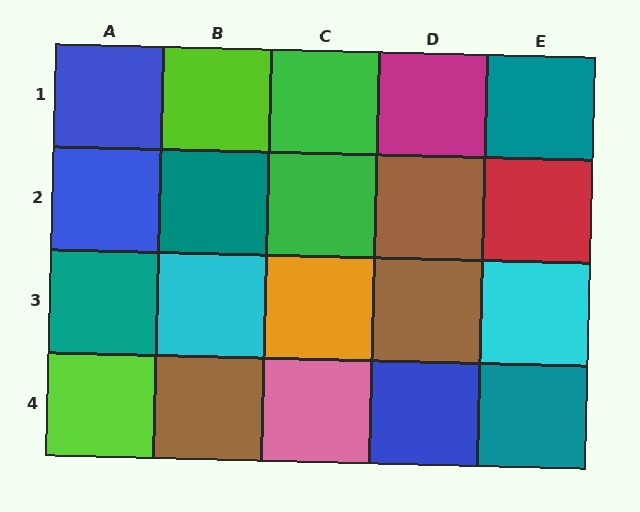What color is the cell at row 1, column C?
Green.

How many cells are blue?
3 cells are blue.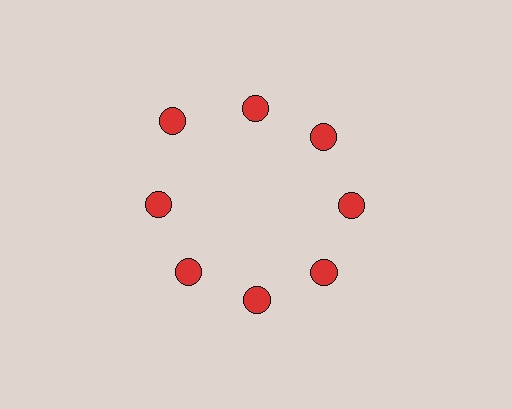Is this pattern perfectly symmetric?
No. The 8 red circles are arranged in a ring, but one element near the 10 o'clock position is pushed outward from the center, breaking the 8-fold rotational symmetry.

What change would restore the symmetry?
The symmetry would be restored by moving it inward, back onto the ring so that all 8 circles sit at equal angles and equal distance from the center.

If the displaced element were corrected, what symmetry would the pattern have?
It would have 8-fold rotational symmetry — the pattern would map onto itself every 45 degrees.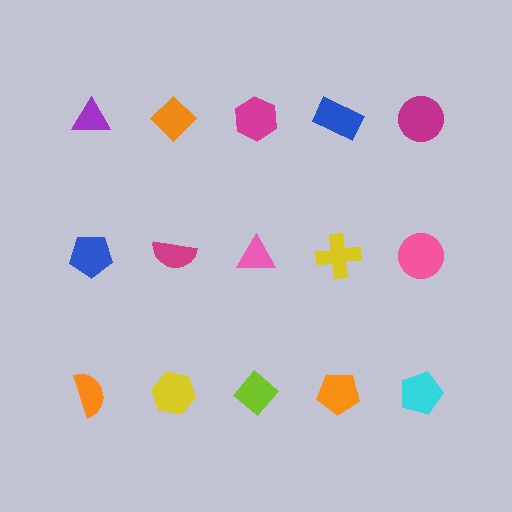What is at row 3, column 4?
An orange pentagon.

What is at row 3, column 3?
A lime diamond.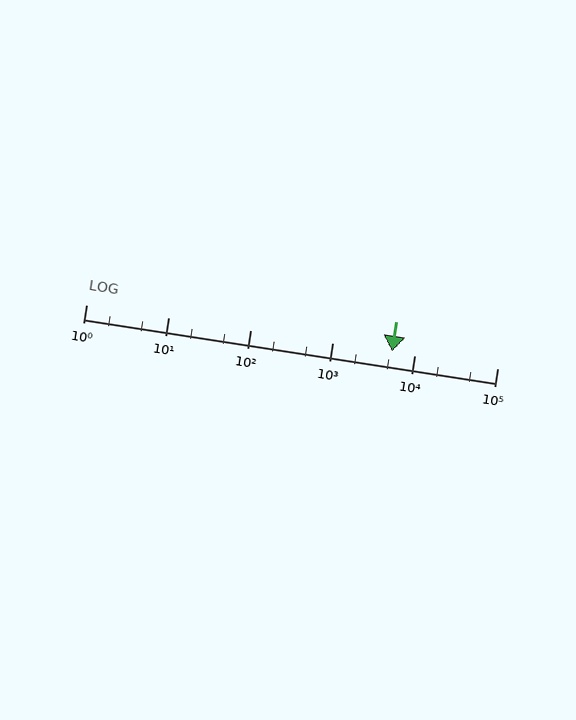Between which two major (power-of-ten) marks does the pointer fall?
The pointer is between 1000 and 10000.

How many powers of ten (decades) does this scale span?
The scale spans 5 decades, from 1 to 100000.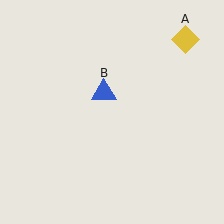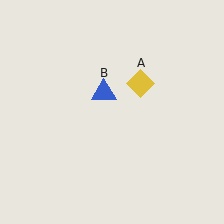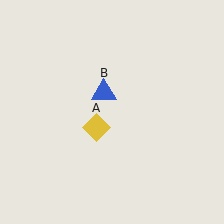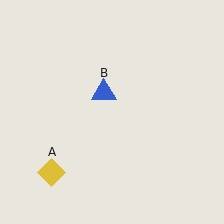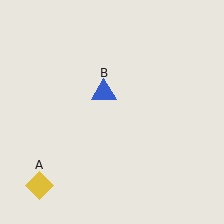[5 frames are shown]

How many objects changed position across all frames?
1 object changed position: yellow diamond (object A).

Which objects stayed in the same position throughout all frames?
Blue triangle (object B) remained stationary.